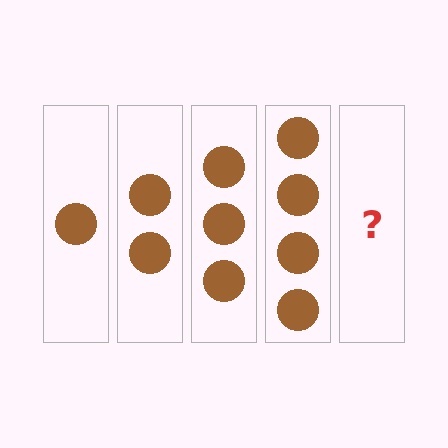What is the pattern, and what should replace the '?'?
The pattern is that each step adds one more circle. The '?' should be 5 circles.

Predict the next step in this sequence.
The next step is 5 circles.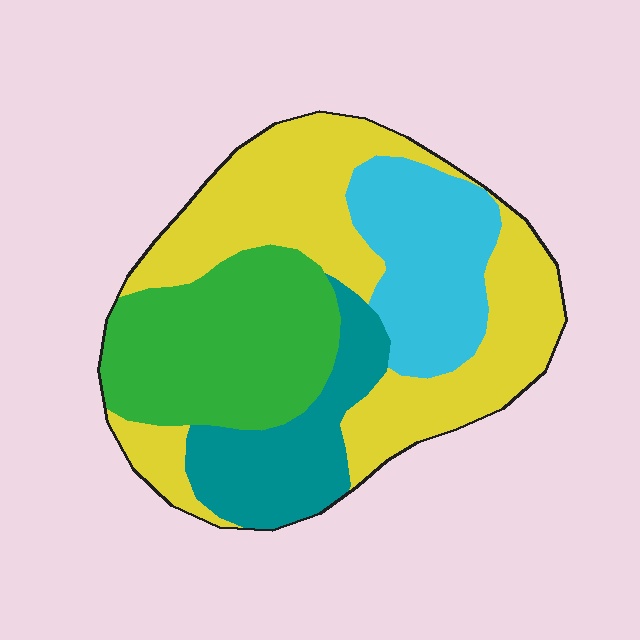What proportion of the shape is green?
Green covers about 25% of the shape.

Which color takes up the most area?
Yellow, at roughly 40%.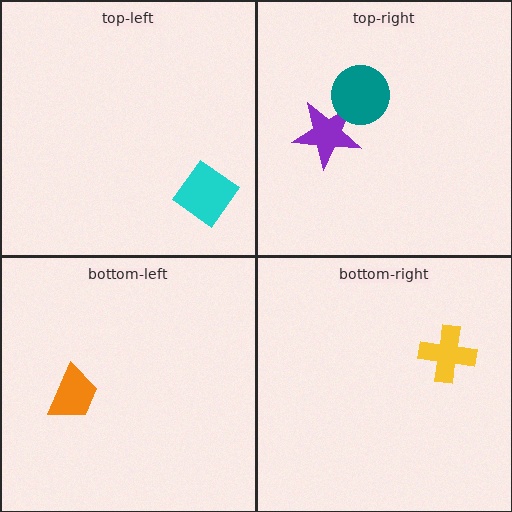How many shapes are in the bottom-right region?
1.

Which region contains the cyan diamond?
The top-left region.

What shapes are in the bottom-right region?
The yellow cross.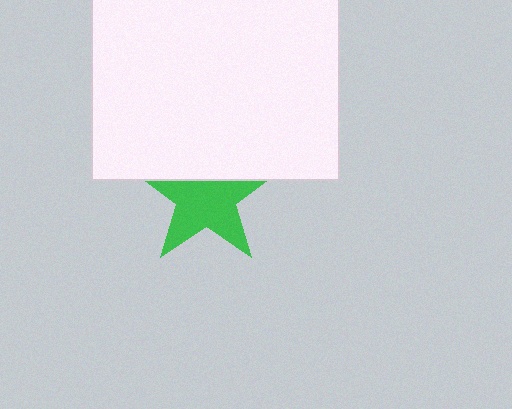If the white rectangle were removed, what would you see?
You would see the complete green star.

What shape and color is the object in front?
The object in front is a white rectangle.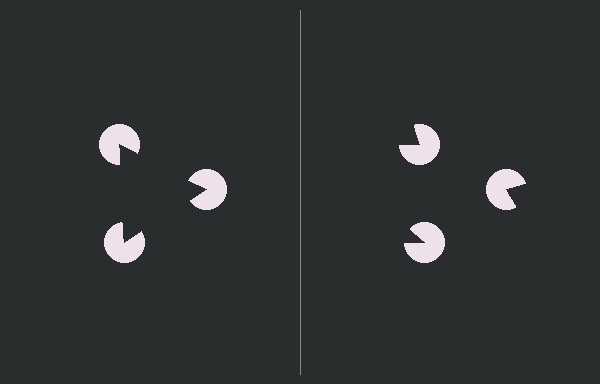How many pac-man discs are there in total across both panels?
6 — 3 on each side.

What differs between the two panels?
The pac-man discs are positioned identically on both sides; only the wedge orientations differ. On the left they align to a triangle; on the right they are misaligned.